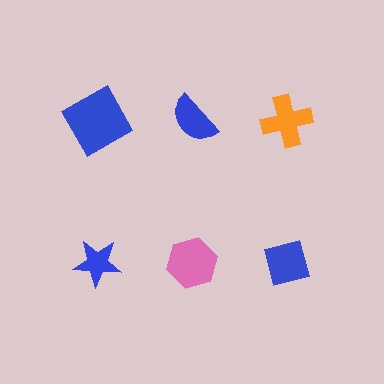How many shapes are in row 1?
3 shapes.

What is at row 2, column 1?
A blue star.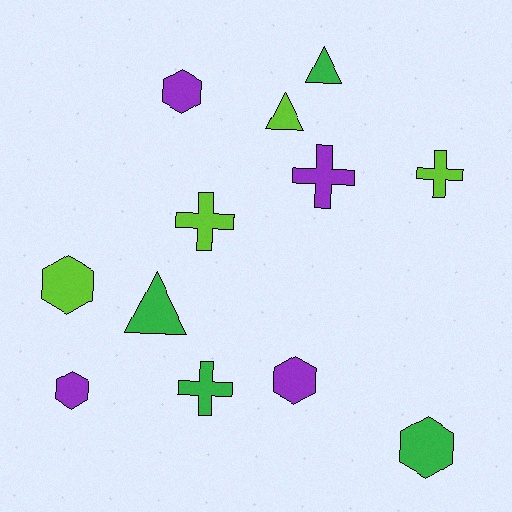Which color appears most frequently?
Green, with 4 objects.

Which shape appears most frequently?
Hexagon, with 5 objects.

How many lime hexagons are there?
There is 1 lime hexagon.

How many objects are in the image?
There are 12 objects.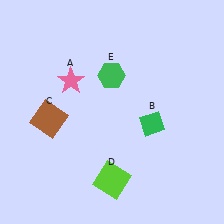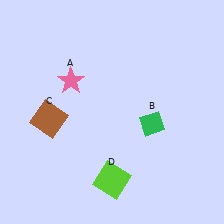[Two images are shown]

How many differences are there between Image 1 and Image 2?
There is 1 difference between the two images.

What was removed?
The green hexagon (E) was removed in Image 2.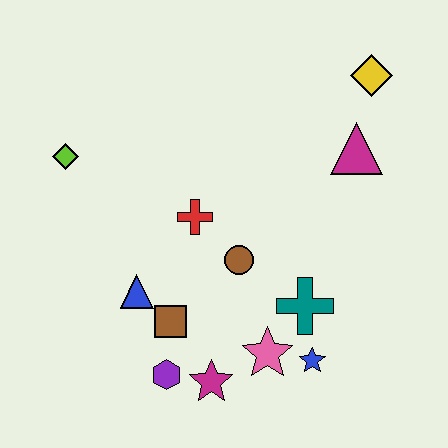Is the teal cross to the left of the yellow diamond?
Yes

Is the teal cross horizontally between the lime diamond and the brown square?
No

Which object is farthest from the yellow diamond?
The purple hexagon is farthest from the yellow diamond.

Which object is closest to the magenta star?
The purple hexagon is closest to the magenta star.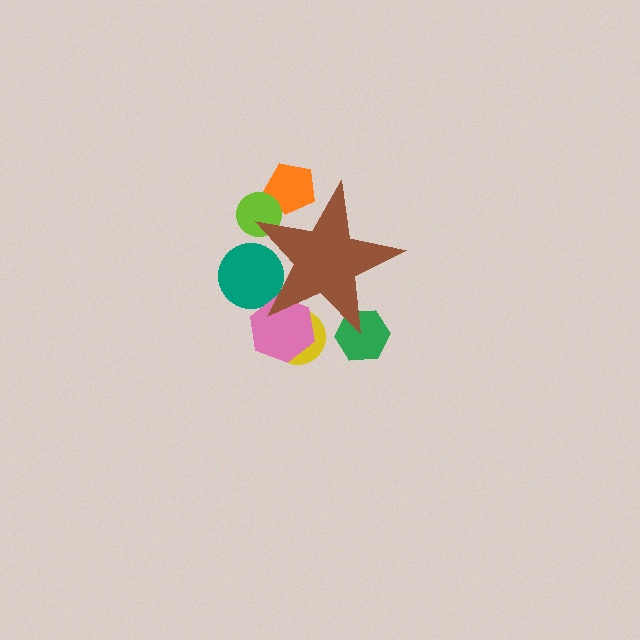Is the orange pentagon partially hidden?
Yes, the orange pentagon is partially hidden behind the brown star.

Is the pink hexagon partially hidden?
Yes, the pink hexagon is partially hidden behind the brown star.